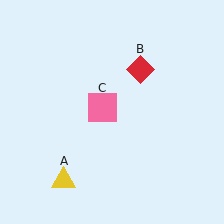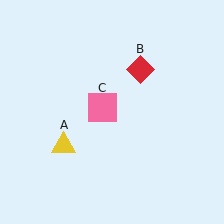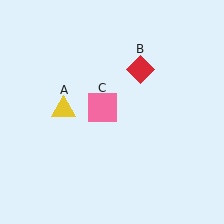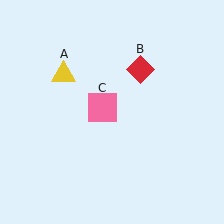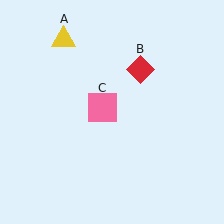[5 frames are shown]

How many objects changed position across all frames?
1 object changed position: yellow triangle (object A).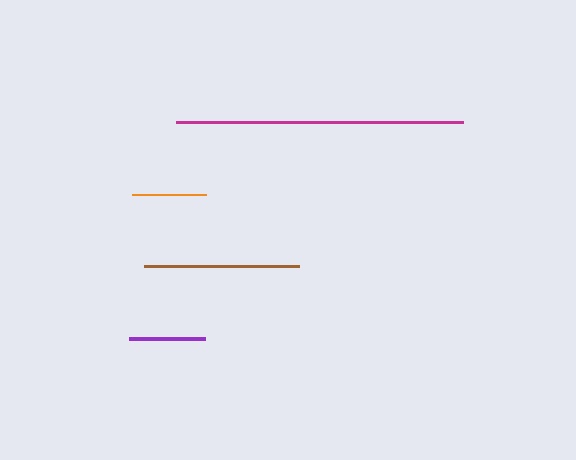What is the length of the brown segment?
The brown segment is approximately 155 pixels long.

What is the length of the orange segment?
The orange segment is approximately 73 pixels long.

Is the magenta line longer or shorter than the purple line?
The magenta line is longer than the purple line.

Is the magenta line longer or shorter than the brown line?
The magenta line is longer than the brown line.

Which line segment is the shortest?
The orange line is the shortest at approximately 73 pixels.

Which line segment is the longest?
The magenta line is the longest at approximately 287 pixels.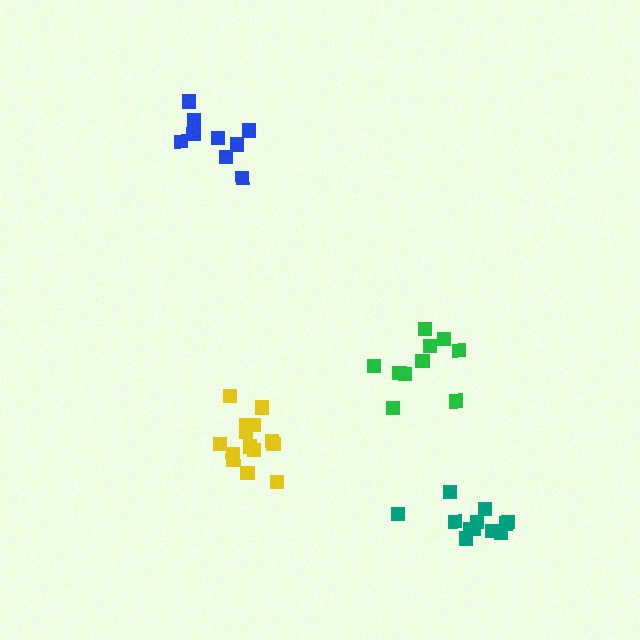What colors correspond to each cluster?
The clusters are colored: yellow, teal, green, blue.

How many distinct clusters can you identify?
There are 4 distinct clusters.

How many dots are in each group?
Group 1: 14 dots, Group 2: 12 dots, Group 3: 10 dots, Group 4: 9 dots (45 total).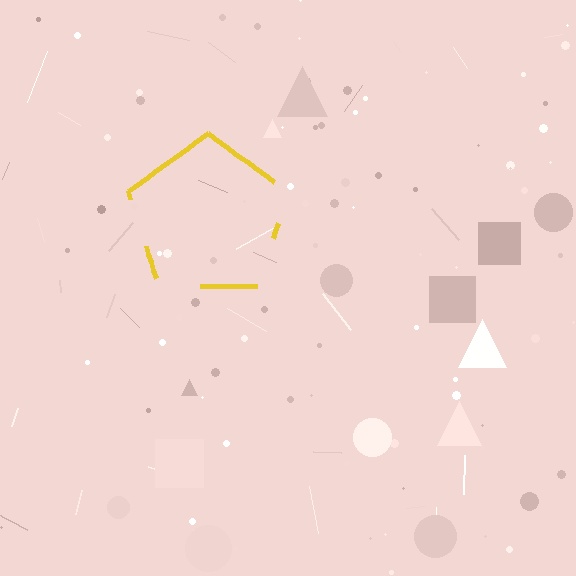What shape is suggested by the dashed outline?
The dashed outline suggests a pentagon.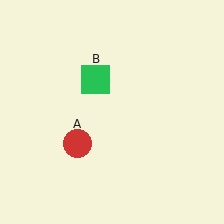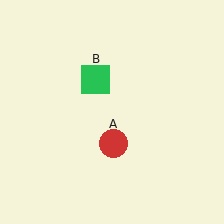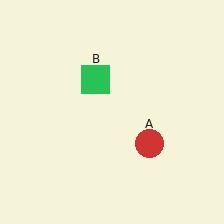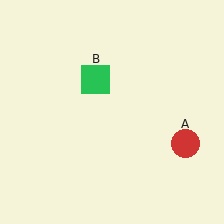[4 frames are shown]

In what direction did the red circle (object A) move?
The red circle (object A) moved right.